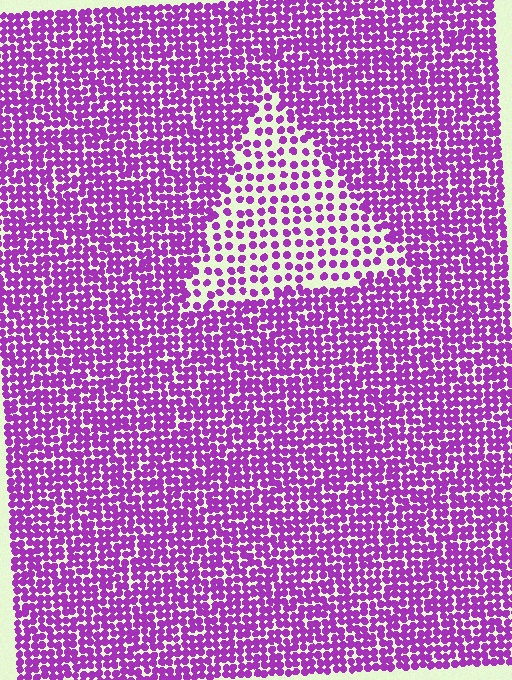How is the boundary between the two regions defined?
The boundary is defined by a change in element density (approximately 2.1x ratio). All elements are the same color, size, and shape.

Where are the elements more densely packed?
The elements are more densely packed outside the triangle boundary.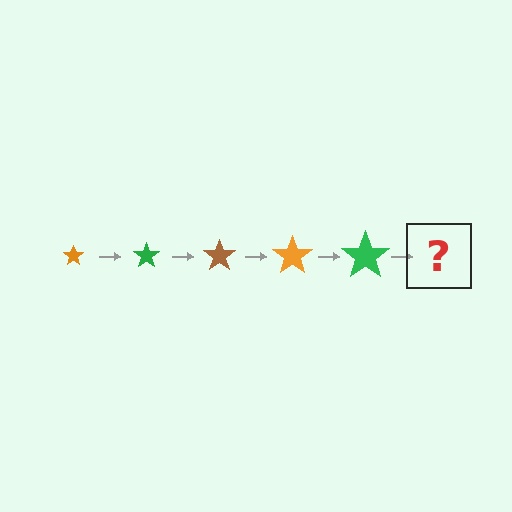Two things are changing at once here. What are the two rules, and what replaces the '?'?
The two rules are that the star grows larger each step and the color cycles through orange, green, and brown. The '?' should be a brown star, larger than the previous one.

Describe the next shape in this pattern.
It should be a brown star, larger than the previous one.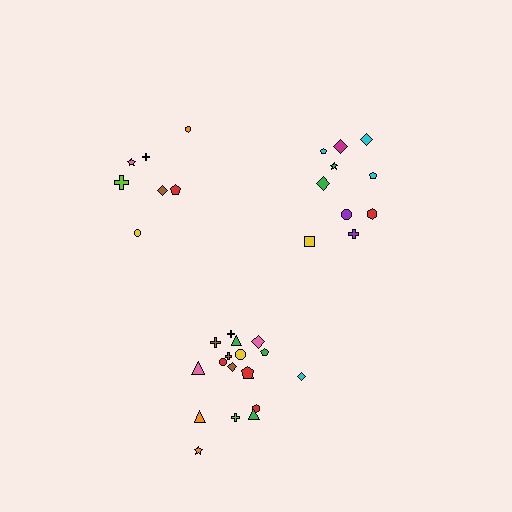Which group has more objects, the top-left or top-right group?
The top-right group.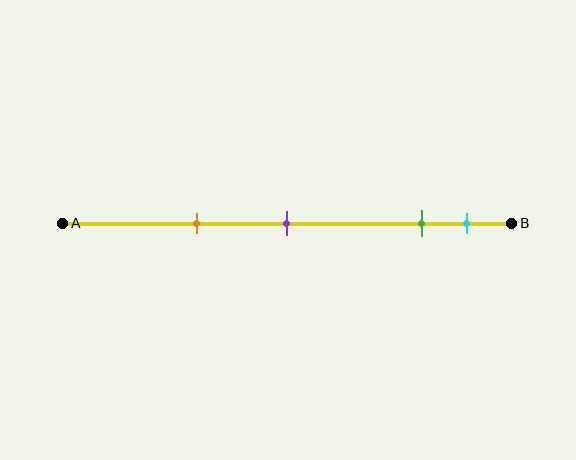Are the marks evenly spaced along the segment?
No, the marks are not evenly spaced.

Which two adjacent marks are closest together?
The green and cyan marks are the closest adjacent pair.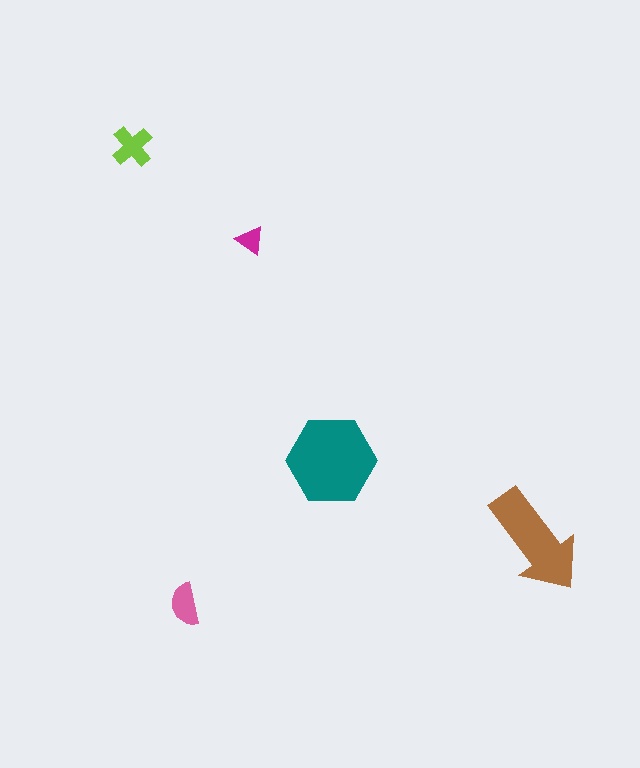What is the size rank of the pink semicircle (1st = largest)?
4th.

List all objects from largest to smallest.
The teal hexagon, the brown arrow, the lime cross, the pink semicircle, the magenta triangle.